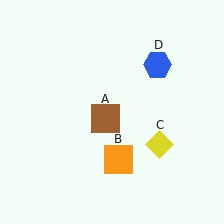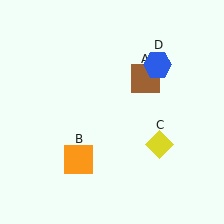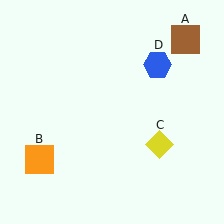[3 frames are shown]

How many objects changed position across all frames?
2 objects changed position: brown square (object A), orange square (object B).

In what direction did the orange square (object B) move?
The orange square (object B) moved left.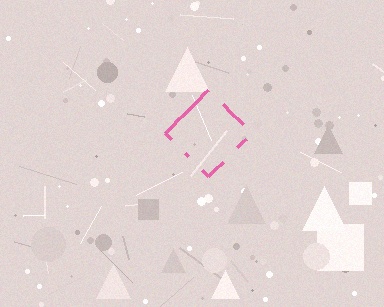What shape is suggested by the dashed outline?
The dashed outline suggests a diamond.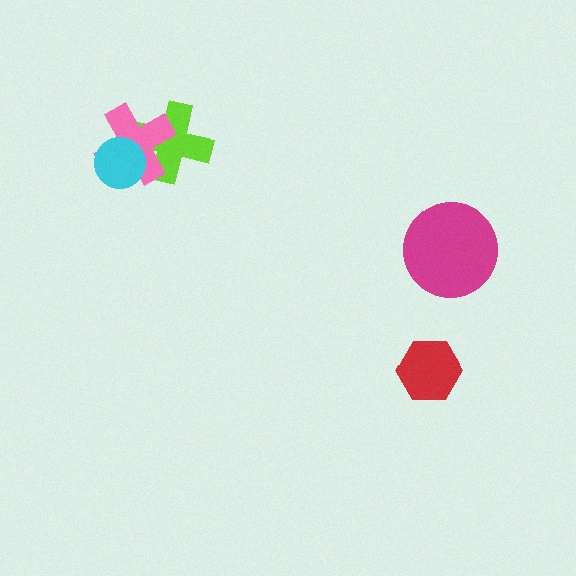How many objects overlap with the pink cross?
2 objects overlap with the pink cross.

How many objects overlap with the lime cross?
2 objects overlap with the lime cross.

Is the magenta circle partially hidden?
No, no other shape covers it.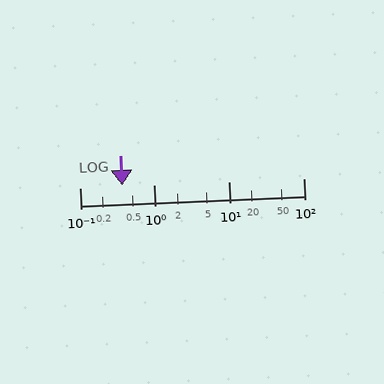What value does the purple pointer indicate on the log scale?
The pointer indicates approximately 0.37.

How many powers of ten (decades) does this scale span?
The scale spans 3 decades, from 0.1 to 100.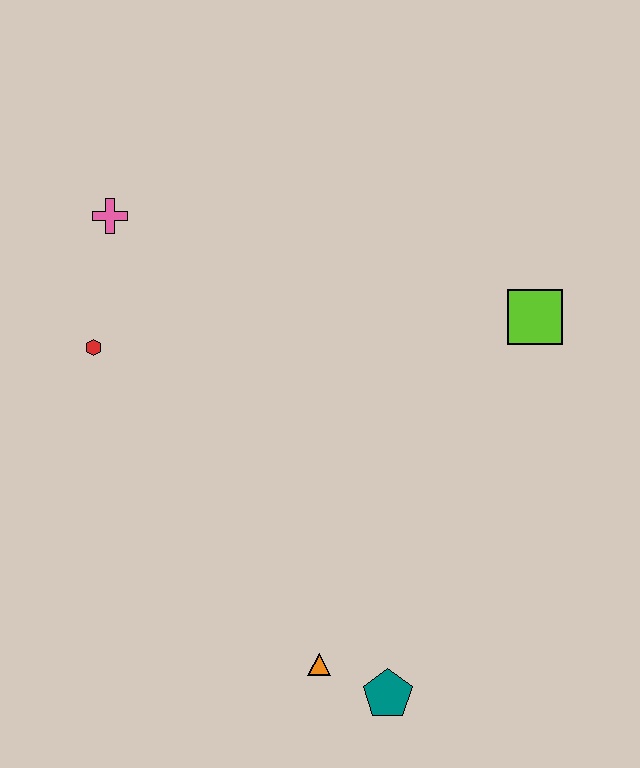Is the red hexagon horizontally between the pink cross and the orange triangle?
No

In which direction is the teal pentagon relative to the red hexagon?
The teal pentagon is below the red hexagon.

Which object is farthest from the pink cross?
The teal pentagon is farthest from the pink cross.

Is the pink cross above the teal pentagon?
Yes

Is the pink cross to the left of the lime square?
Yes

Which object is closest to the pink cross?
The red hexagon is closest to the pink cross.